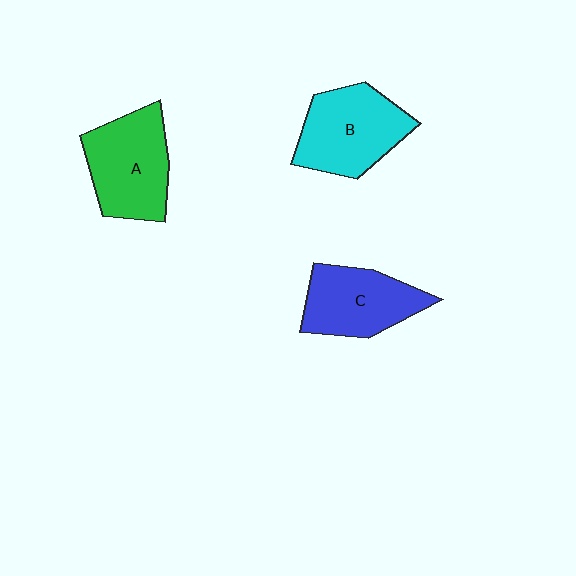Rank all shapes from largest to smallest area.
From largest to smallest: B (cyan), A (green), C (blue).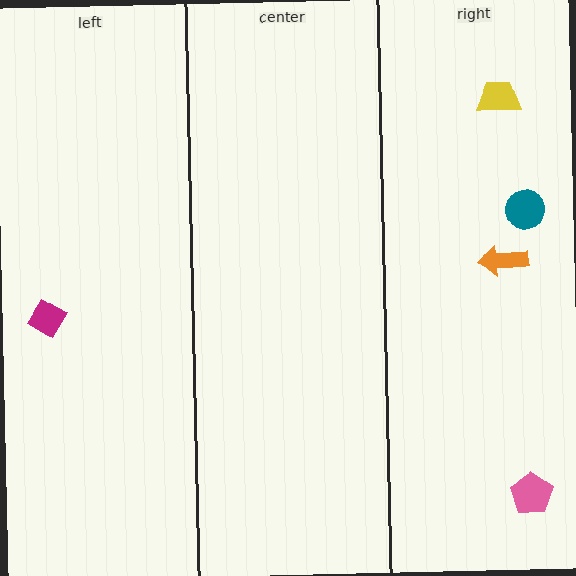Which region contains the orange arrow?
The right region.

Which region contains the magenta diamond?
The left region.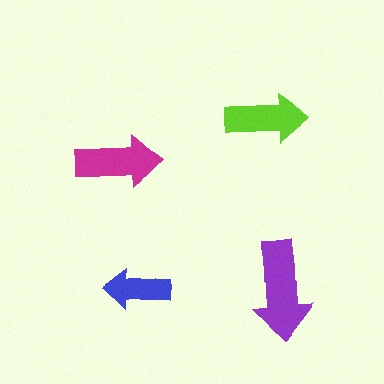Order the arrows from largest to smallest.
the purple one, the magenta one, the lime one, the blue one.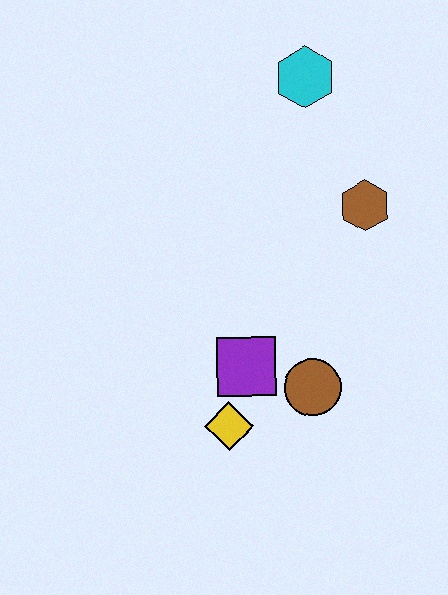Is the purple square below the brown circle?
No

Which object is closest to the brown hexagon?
The cyan hexagon is closest to the brown hexagon.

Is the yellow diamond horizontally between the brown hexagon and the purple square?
No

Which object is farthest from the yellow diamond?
The cyan hexagon is farthest from the yellow diamond.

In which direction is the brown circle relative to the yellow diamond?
The brown circle is to the right of the yellow diamond.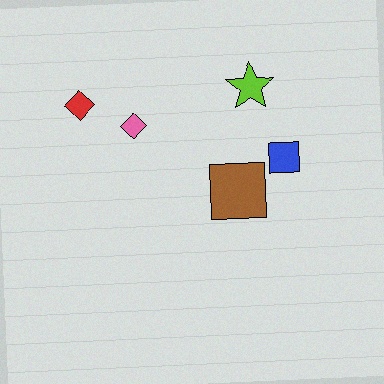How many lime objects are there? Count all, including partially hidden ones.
There is 1 lime object.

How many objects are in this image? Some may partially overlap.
There are 5 objects.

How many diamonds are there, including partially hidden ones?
There are 2 diamonds.